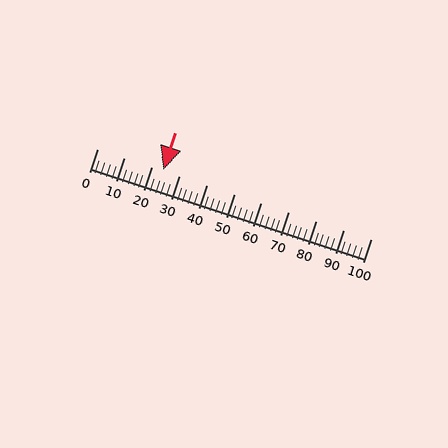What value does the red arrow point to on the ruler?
The red arrow points to approximately 24.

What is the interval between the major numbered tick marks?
The major tick marks are spaced 10 units apart.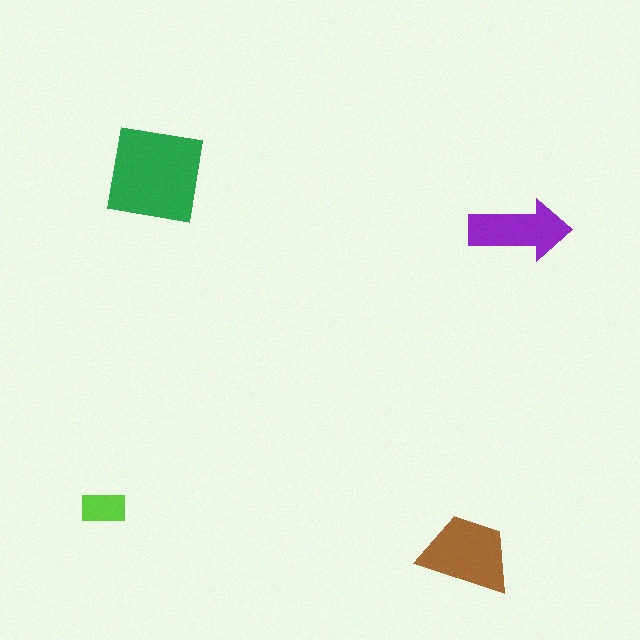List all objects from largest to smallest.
The green square, the brown trapezoid, the purple arrow, the lime rectangle.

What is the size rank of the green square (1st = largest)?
1st.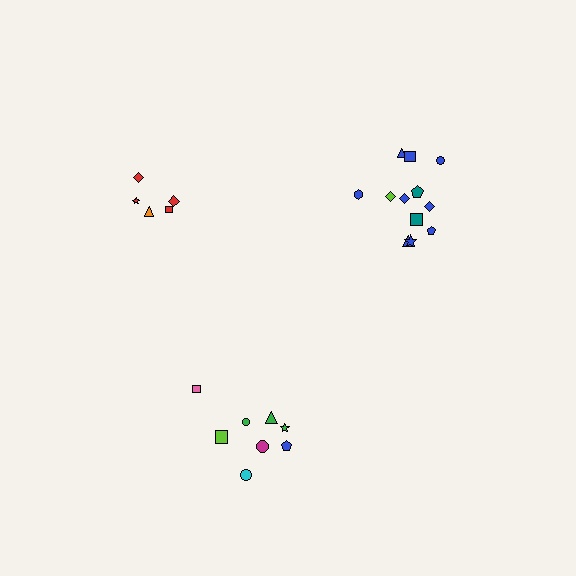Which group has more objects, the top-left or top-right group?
The top-right group.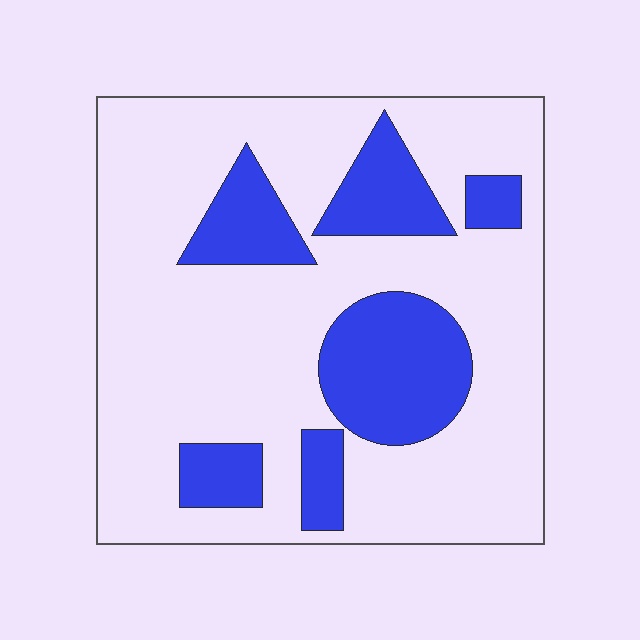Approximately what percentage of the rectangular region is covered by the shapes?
Approximately 25%.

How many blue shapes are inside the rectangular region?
6.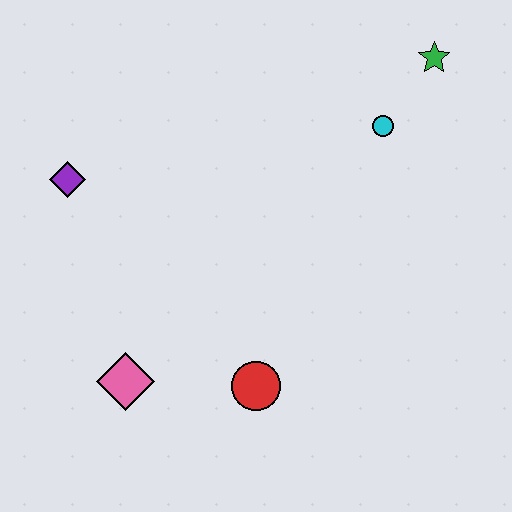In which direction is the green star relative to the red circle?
The green star is above the red circle.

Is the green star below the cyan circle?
No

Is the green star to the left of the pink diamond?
No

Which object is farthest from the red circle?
The green star is farthest from the red circle.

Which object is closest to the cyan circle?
The green star is closest to the cyan circle.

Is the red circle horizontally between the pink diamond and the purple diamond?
No